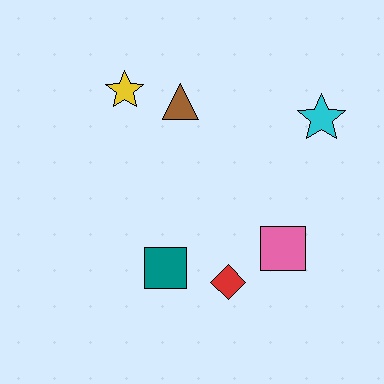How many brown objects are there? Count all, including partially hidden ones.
There is 1 brown object.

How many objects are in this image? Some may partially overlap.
There are 6 objects.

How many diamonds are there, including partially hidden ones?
There is 1 diamond.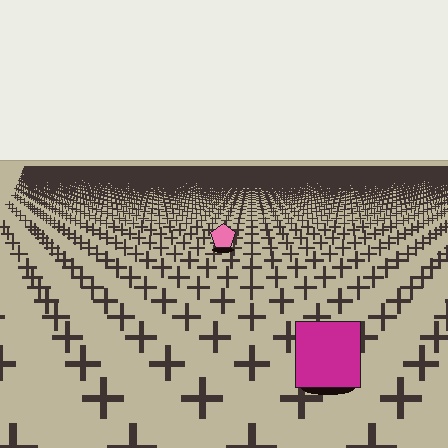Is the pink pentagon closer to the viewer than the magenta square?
No. The magenta square is closer — you can tell from the texture gradient: the ground texture is coarser near it.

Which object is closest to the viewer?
The magenta square is closest. The texture marks near it are larger and more spread out.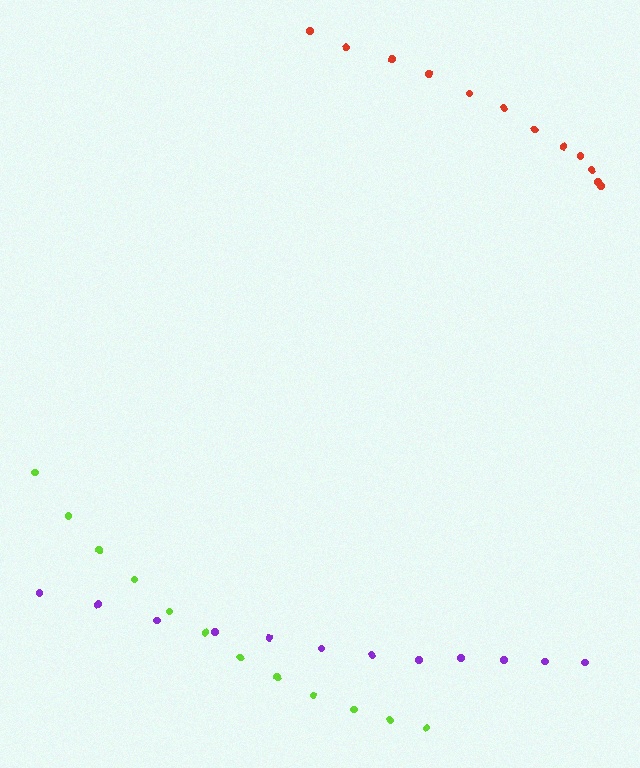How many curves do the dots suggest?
There are 3 distinct paths.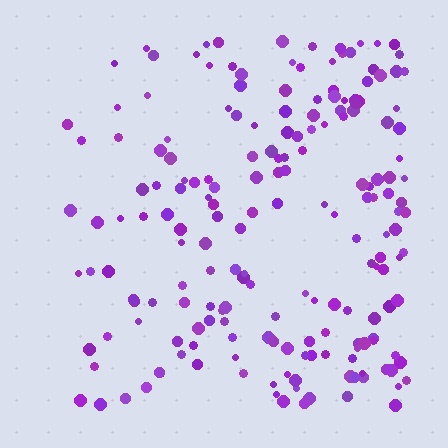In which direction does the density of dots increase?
From left to right, with the right side densest.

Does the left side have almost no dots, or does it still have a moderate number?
Still a moderate number, just noticeably fewer than the right.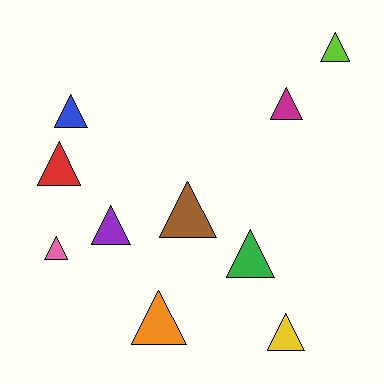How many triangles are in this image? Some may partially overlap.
There are 10 triangles.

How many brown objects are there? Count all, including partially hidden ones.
There is 1 brown object.